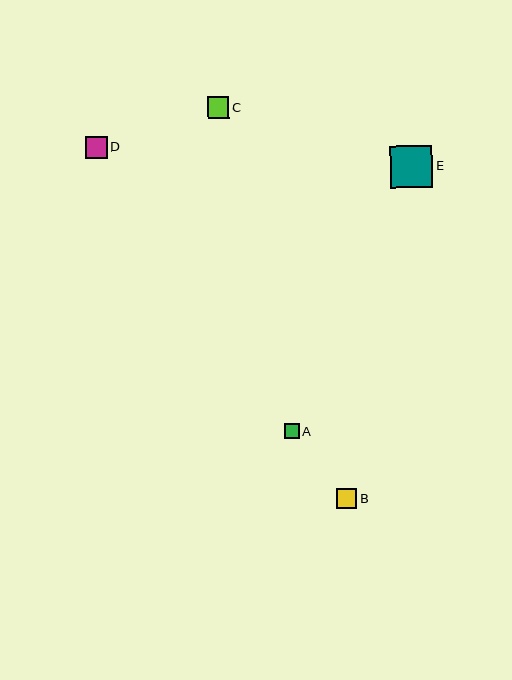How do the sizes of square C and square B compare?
Square C and square B are approximately the same size.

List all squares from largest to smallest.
From largest to smallest: E, D, C, B, A.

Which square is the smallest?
Square A is the smallest with a size of approximately 15 pixels.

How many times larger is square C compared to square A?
Square C is approximately 1.4 times the size of square A.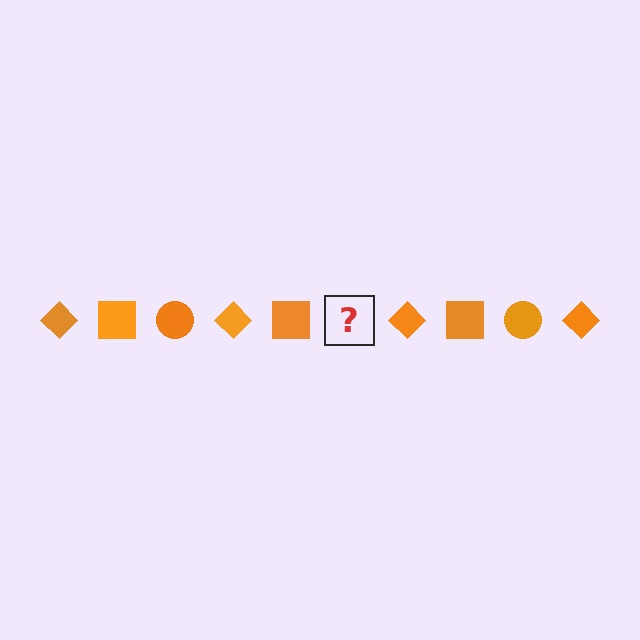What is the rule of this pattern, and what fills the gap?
The rule is that the pattern cycles through diamond, square, circle shapes in orange. The gap should be filled with an orange circle.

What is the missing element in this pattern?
The missing element is an orange circle.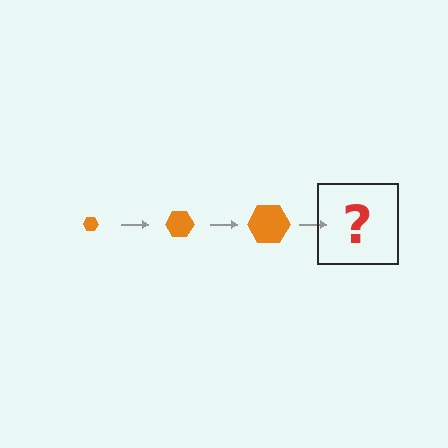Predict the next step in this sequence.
The next step is an orange hexagon, larger than the previous one.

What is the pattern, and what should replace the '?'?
The pattern is that the hexagon gets progressively larger each step. The '?' should be an orange hexagon, larger than the previous one.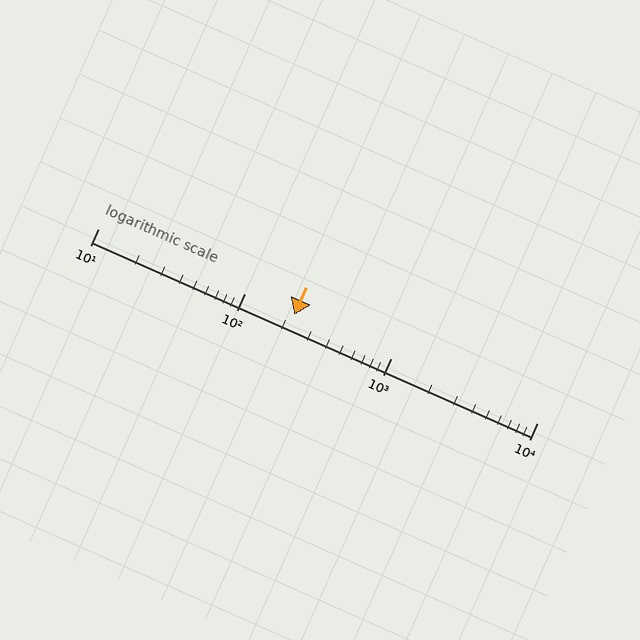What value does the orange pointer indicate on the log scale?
The pointer indicates approximately 220.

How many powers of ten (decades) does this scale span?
The scale spans 3 decades, from 10 to 10000.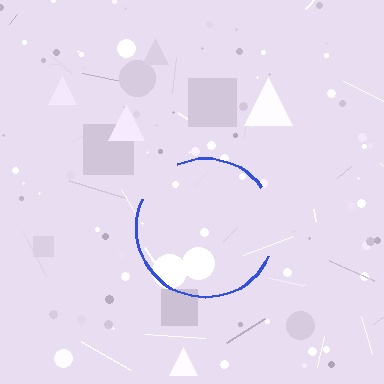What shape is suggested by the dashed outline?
The dashed outline suggests a circle.